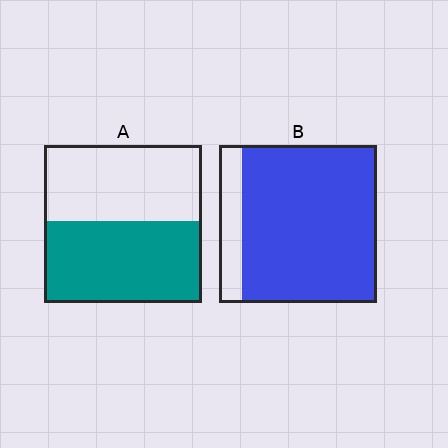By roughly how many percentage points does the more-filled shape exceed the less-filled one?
By roughly 35 percentage points (B over A).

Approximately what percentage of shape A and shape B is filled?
A is approximately 50% and B is approximately 85%.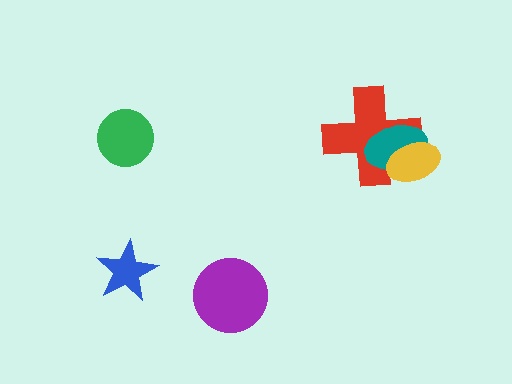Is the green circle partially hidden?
No, no other shape covers it.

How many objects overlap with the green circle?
0 objects overlap with the green circle.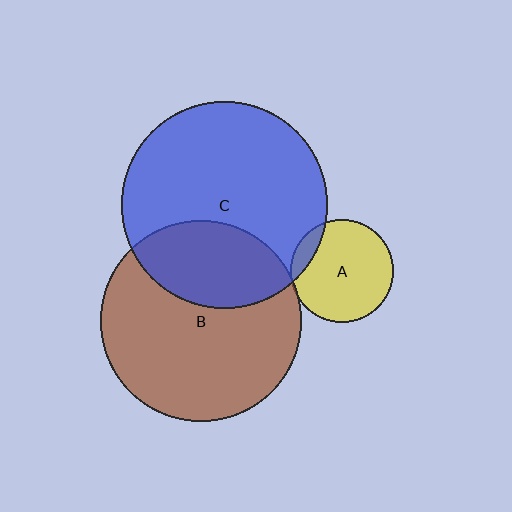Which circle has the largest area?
Circle C (blue).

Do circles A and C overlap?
Yes.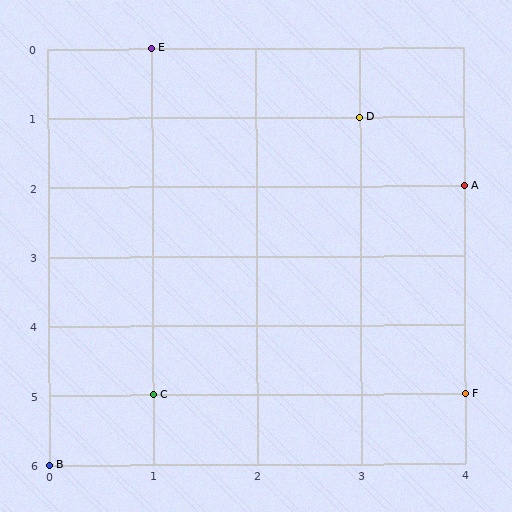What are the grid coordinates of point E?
Point E is at grid coordinates (1, 0).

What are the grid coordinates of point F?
Point F is at grid coordinates (4, 5).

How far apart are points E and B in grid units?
Points E and B are 1 column and 6 rows apart (about 6.1 grid units diagonally).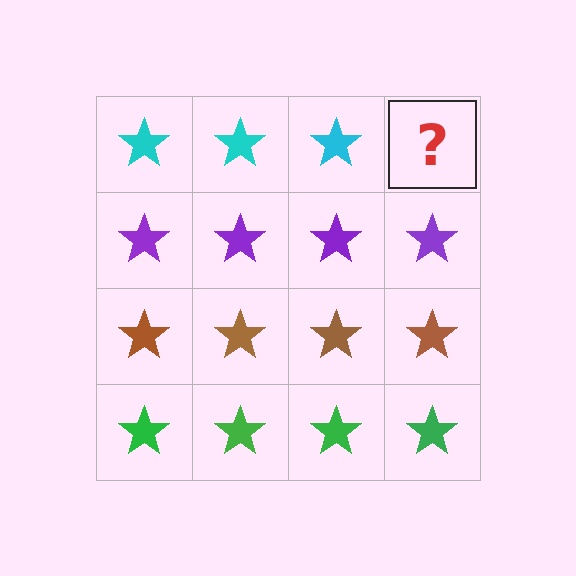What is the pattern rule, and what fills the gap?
The rule is that each row has a consistent color. The gap should be filled with a cyan star.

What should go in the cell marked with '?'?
The missing cell should contain a cyan star.